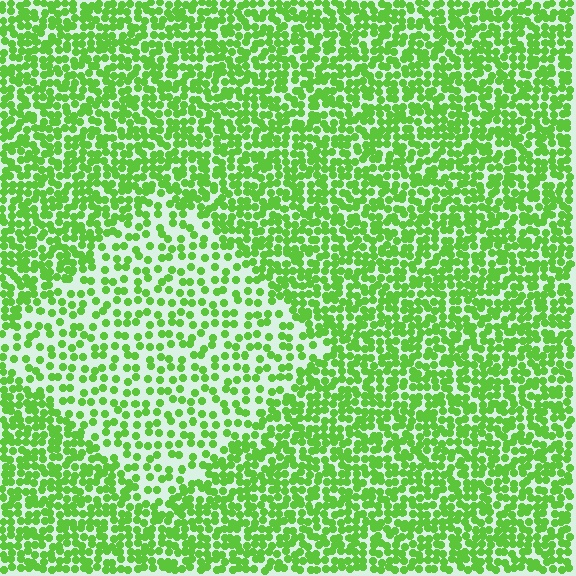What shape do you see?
I see a diamond.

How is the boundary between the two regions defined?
The boundary is defined by a change in element density (approximately 2.0x ratio). All elements are the same color, size, and shape.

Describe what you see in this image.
The image contains small lime elements arranged at two different densities. A diamond-shaped region is visible where the elements are less densely packed than the surrounding area.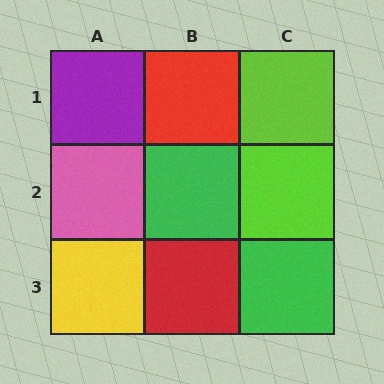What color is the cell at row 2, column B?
Green.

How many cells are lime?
2 cells are lime.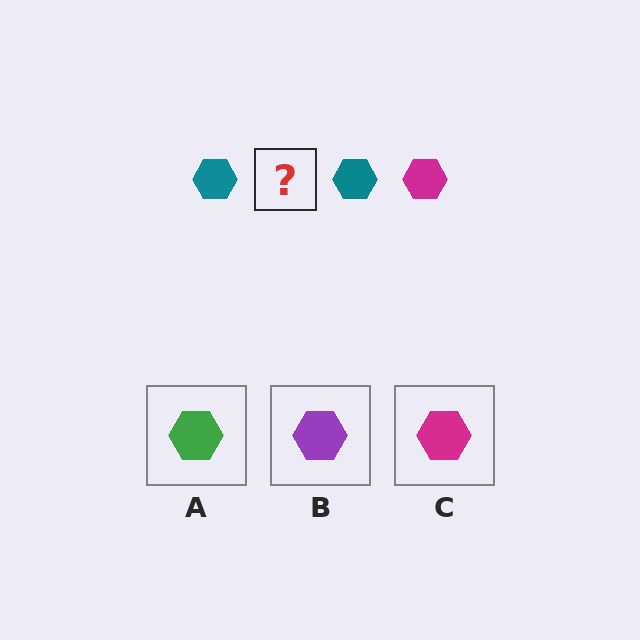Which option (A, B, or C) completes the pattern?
C.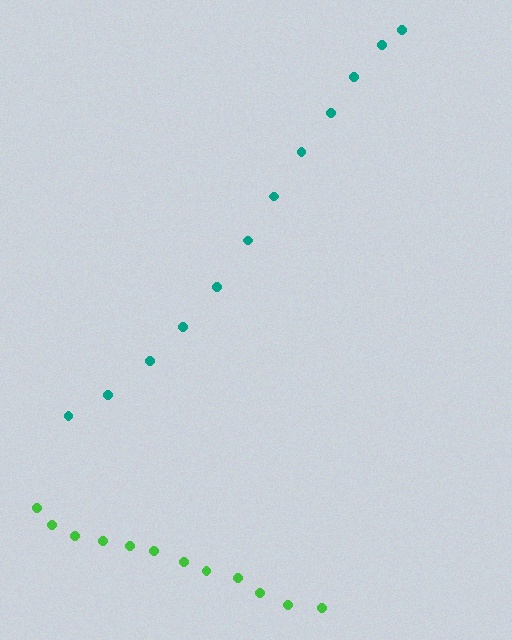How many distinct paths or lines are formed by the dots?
There are 2 distinct paths.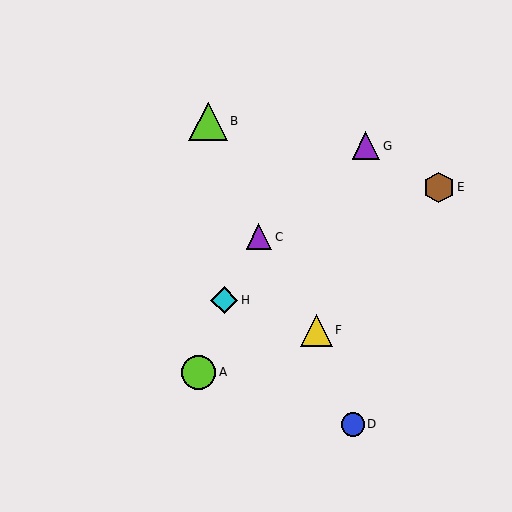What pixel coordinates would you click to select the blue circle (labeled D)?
Click at (353, 424) to select the blue circle D.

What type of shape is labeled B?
Shape B is a lime triangle.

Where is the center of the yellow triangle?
The center of the yellow triangle is at (316, 330).